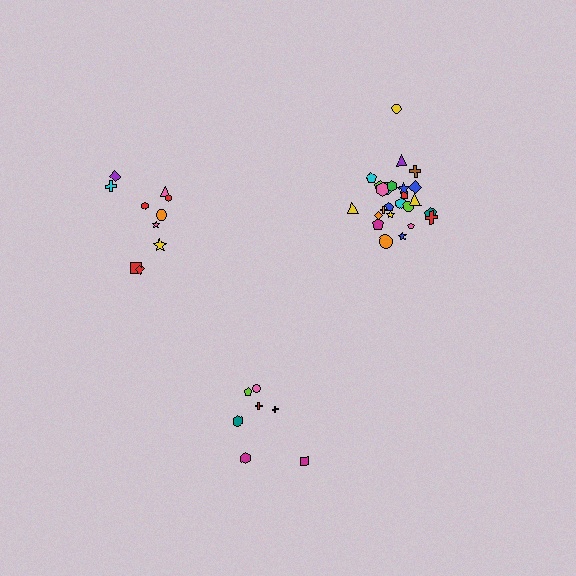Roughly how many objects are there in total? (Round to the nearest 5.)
Roughly 40 objects in total.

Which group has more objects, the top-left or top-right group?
The top-right group.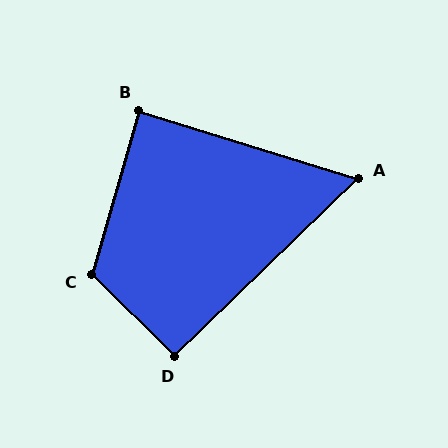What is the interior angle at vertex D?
Approximately 91 degrees (approximately right).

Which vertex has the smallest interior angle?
A, at approximately 61 degrees.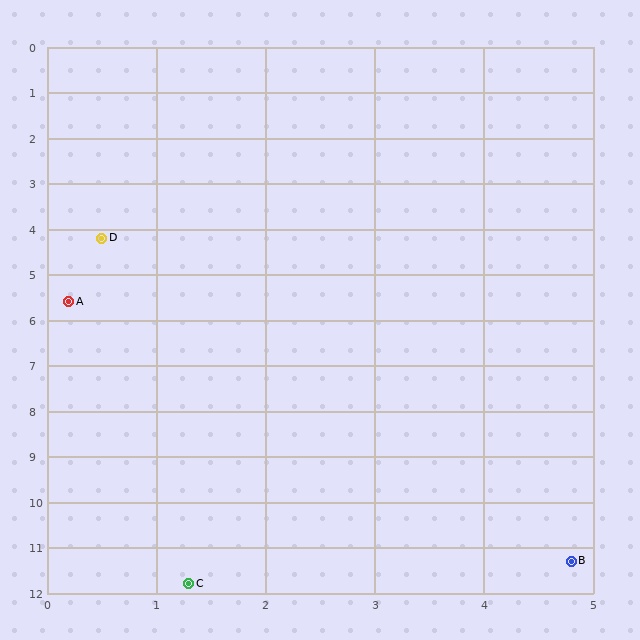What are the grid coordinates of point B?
Point B is at approximately (4.8, 11.3).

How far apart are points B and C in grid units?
Points B and C are about 3.5 grid units apart.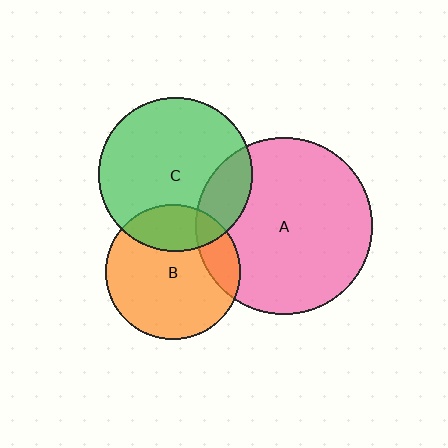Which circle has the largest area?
Circle A (pink).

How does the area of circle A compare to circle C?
Approximately 1.3 times.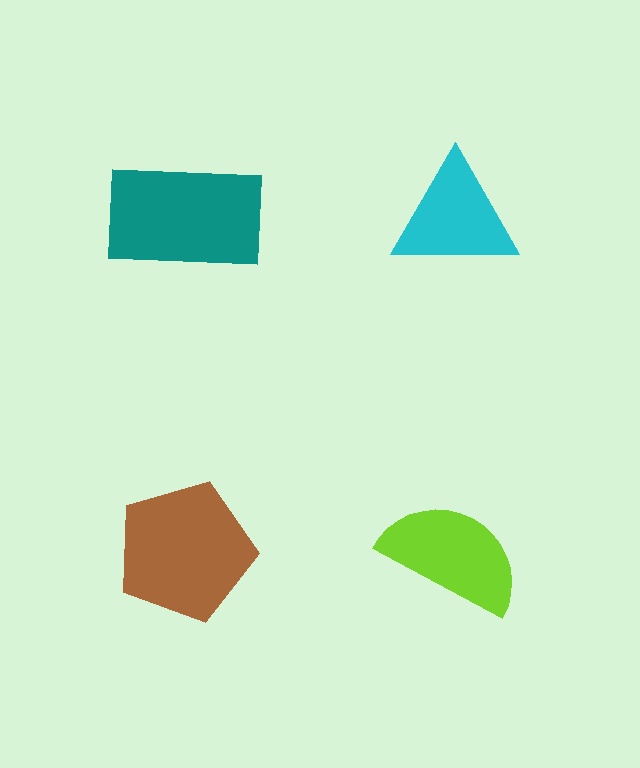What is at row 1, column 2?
A cyan triangle.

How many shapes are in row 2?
2 shapes.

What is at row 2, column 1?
A brown pentagon.